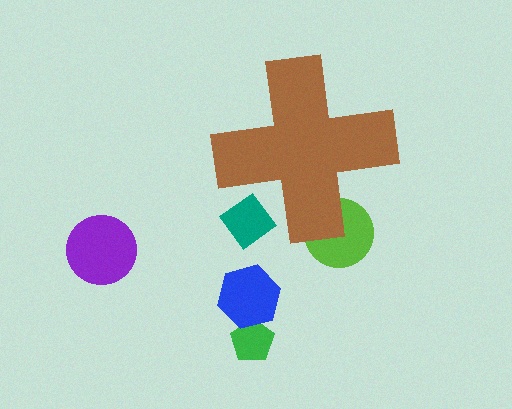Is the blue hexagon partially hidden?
No, the blue hexagon is fully visible.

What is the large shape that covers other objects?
A brown cross.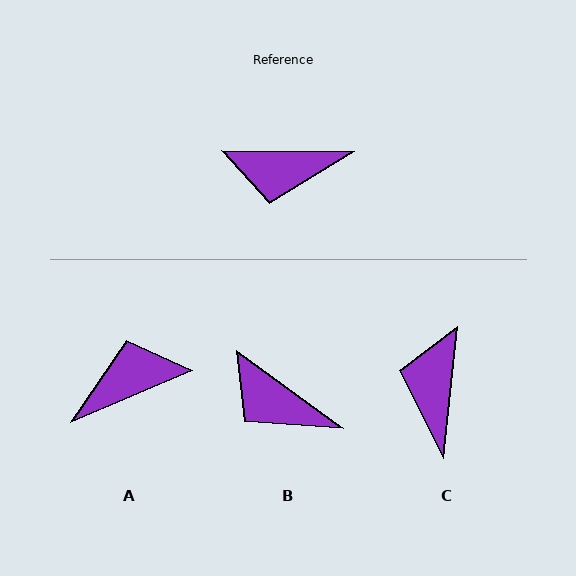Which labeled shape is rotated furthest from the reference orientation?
A, about 156 degrees away.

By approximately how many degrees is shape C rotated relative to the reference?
Approximately 95 degrees clockwise.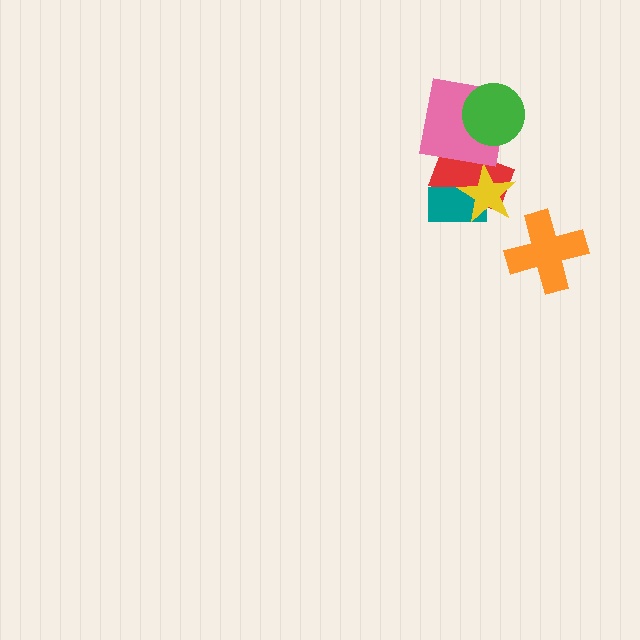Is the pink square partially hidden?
Yes, it is partially covered by another shape.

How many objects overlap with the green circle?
1 object overlaps with the green circle.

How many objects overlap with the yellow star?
2 objects overlap with the yellow star.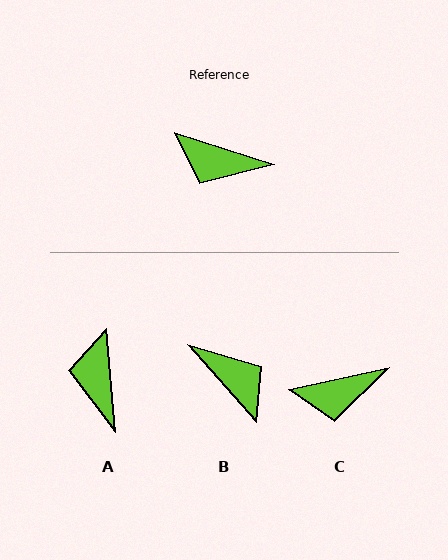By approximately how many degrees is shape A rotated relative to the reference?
Approximately 67 degrees clockwise.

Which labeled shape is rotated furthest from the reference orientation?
B, about 149 degrees away.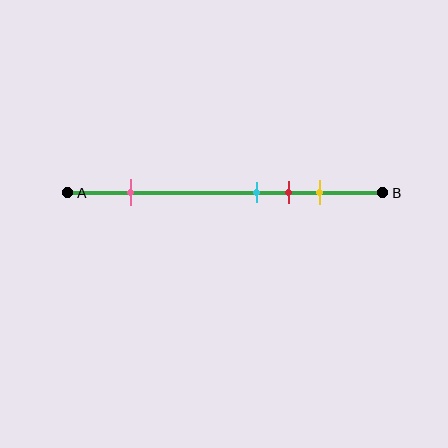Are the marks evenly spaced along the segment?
No, the marks are not evenly spaced.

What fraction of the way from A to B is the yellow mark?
The yellow mark is approximately 80% (0.8) of the way from A to B.